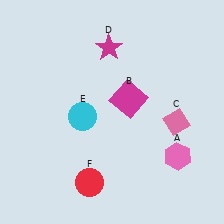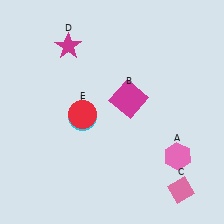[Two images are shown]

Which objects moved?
The objects that moved are: the pink diamond (C), the magenta star (D), the red circle (F).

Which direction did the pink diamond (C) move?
The pink diamond (C) moved down.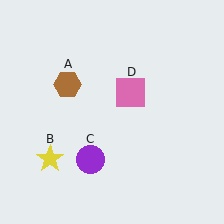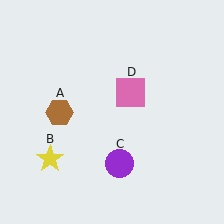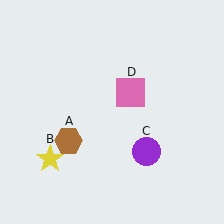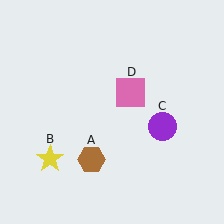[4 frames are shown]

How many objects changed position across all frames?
2 objects changed position: brown hexagon (object A), purple circle (object C).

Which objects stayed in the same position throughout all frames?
Yellow star (object B) and pink square (object D) remained stationary.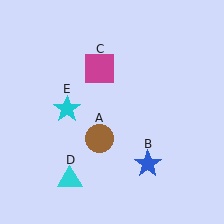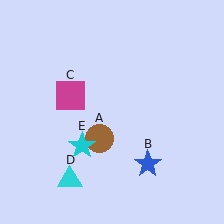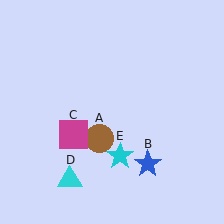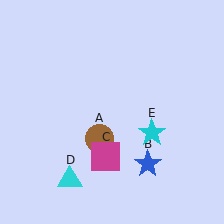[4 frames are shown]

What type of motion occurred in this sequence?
The magenta square (object C), cyan star (object E) rotated counterclockwise around the center of the scene.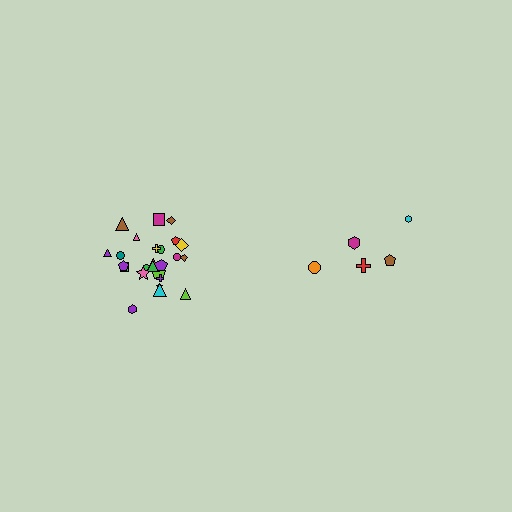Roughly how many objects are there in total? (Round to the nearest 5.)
Roughly 30 objects in total.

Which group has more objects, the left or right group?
The left group.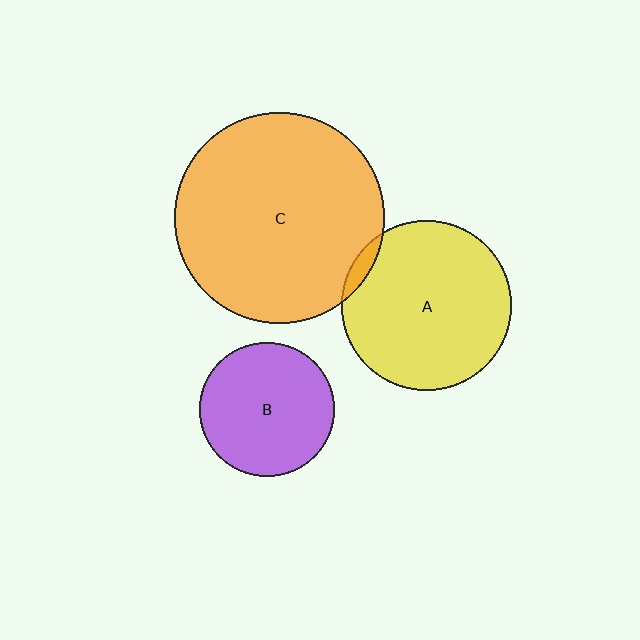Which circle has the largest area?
Circle C (orange).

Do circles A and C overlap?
Yes.